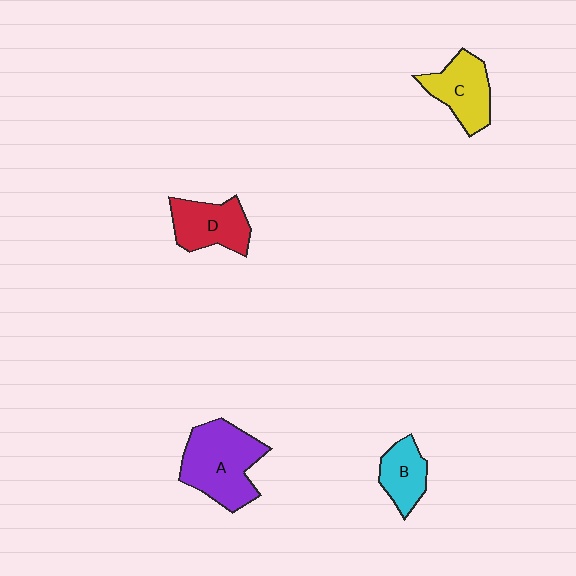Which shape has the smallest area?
Shape B (cyan).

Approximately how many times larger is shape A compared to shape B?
Approximately 2.0 times.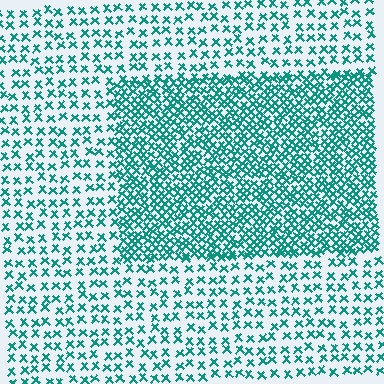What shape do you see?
I see a rectangle.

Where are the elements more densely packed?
The elements are more densely packed inside the rectangle boundary.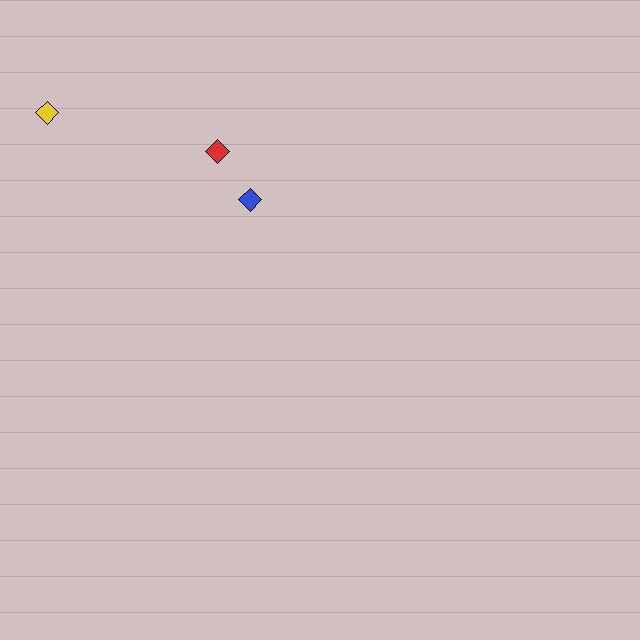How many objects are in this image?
There are 3 objects.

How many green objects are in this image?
There are no green objects.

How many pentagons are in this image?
There are no pentagons.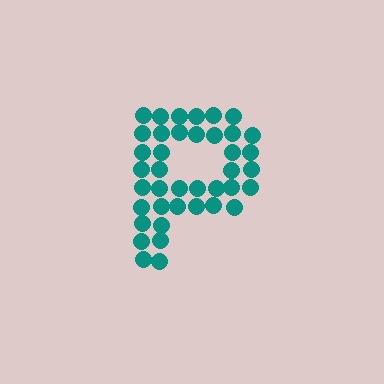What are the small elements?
The small elements are circles.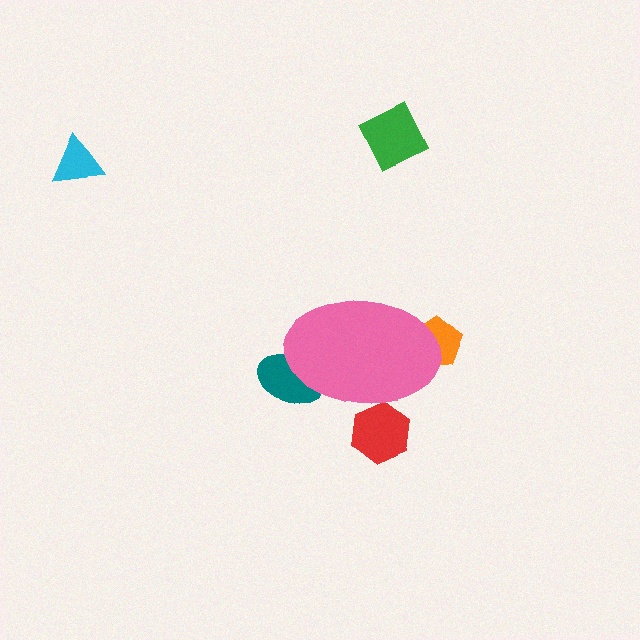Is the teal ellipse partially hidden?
Yes, the teal ellipse is partially hidden behind the pink ellipse.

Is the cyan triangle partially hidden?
No, the cyan triangle is fully visible.